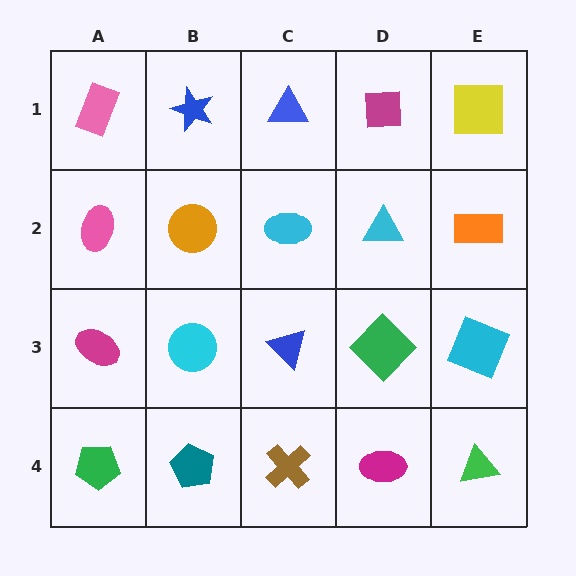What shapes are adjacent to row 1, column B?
An orange circle (row 2, column B), a pink rectangle (row 1, column A), a blue triangle (row 1, column C).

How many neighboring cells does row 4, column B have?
3.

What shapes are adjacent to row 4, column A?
A magenta ellipse (row 3, column A), a teal pentagon (row 4, column B).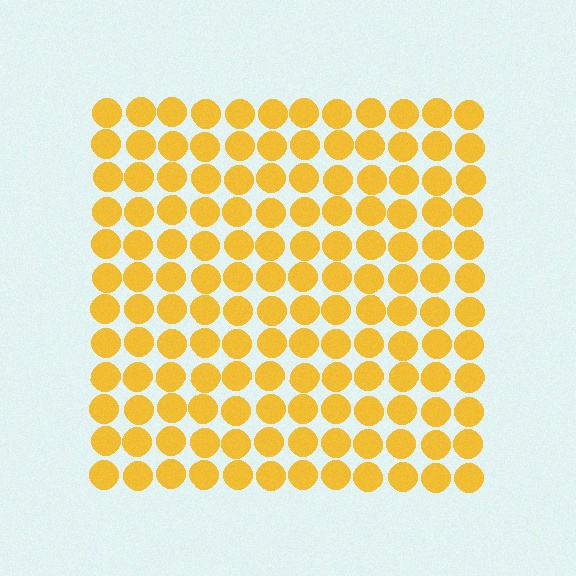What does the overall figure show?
The overall figure shows a square.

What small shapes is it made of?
It is made of small circles.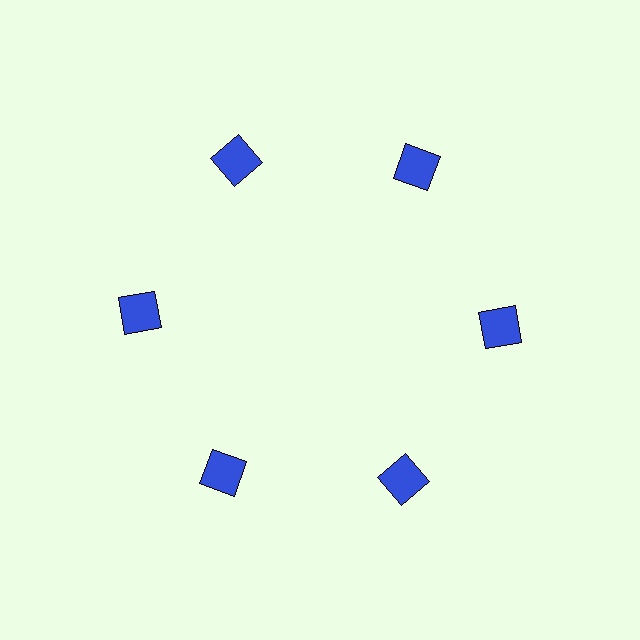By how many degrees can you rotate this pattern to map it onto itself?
The pattern maps onto itself every 60 degrees of rotation.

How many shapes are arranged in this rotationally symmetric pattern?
There are 6 shapes, arranged in 6 groups of 1.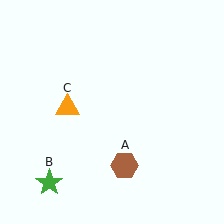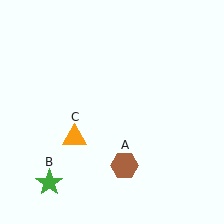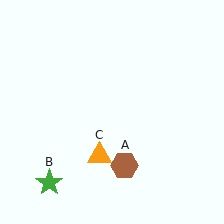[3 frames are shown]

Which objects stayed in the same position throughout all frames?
Brown hexagon (object A) and green star (object B) remained stationary.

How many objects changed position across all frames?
1 object changed position: orange triangle (object C).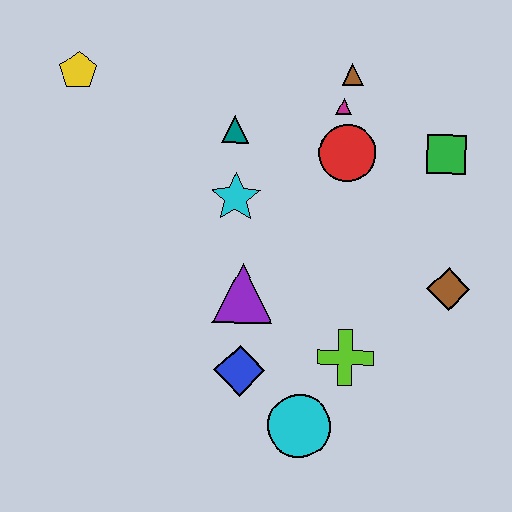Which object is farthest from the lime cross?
The yellow pentagon is farthest from the lime cross.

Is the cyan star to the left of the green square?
Yes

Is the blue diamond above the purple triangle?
No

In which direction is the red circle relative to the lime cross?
The red circle is above the lime cross.